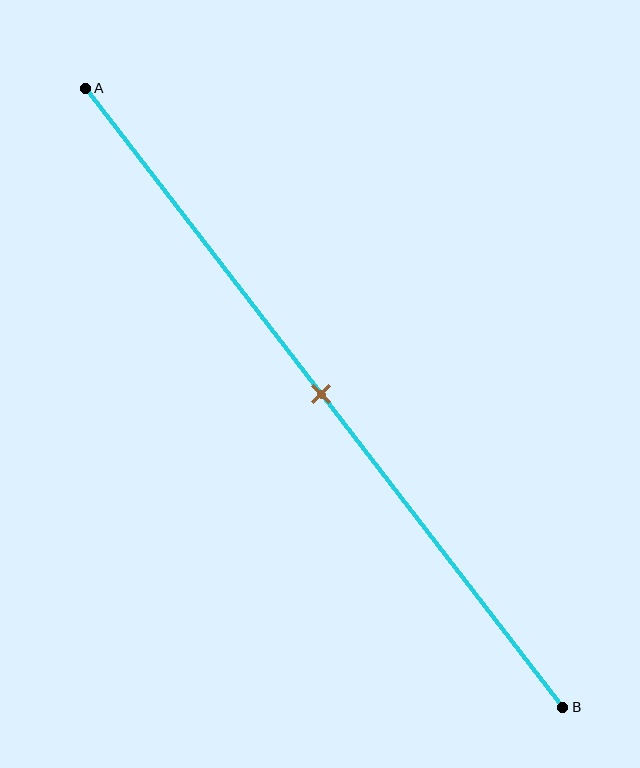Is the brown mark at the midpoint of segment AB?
Yes, the mark is approximately at the midpoint.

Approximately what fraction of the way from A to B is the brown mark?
The brown mark is approximately 50% of the way from A to B.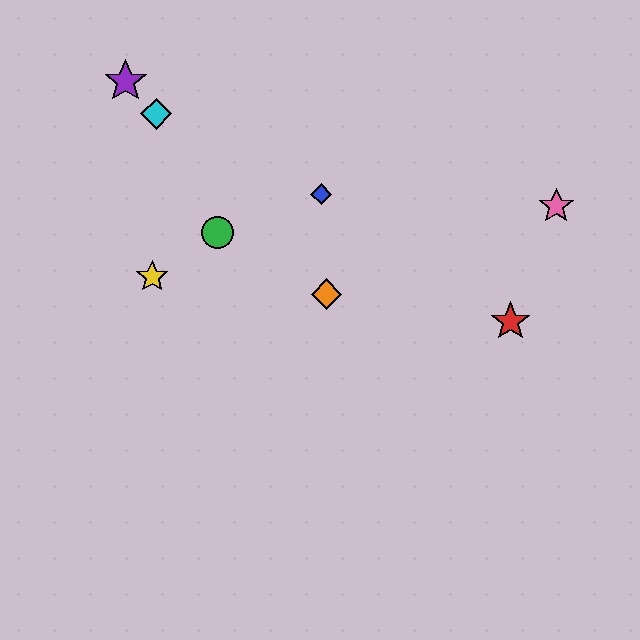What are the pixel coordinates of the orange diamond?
The orange diamond is at (326, 294).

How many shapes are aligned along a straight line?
3 shapes (the purple star, the orange diamond, the cyan diamond) are aligned along a straight line.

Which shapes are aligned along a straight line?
The purple star, the orange diamond, the cyan diamond are aligned along a straight line.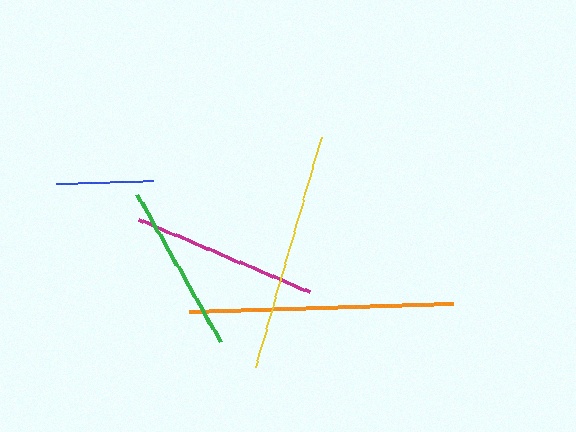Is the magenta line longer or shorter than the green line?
The magenta line is longer than the green line.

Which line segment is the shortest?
The blue line is the shortest at approximately 97 pixels.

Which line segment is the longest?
The orange line is the longest at approximately 264 pixels.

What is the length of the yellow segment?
The yellow segment is approximately 239 pixels long.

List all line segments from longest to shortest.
From longest to shortest: orange, yellow, magenta, green, blue.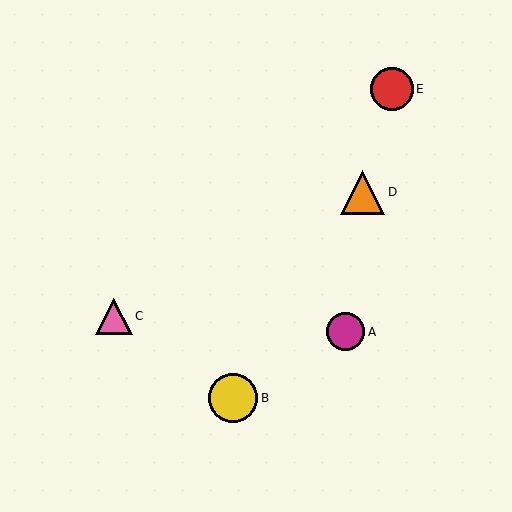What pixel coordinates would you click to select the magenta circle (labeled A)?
Click at (346, 332) to select the magenta circle A.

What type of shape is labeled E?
Shape E is a red circle.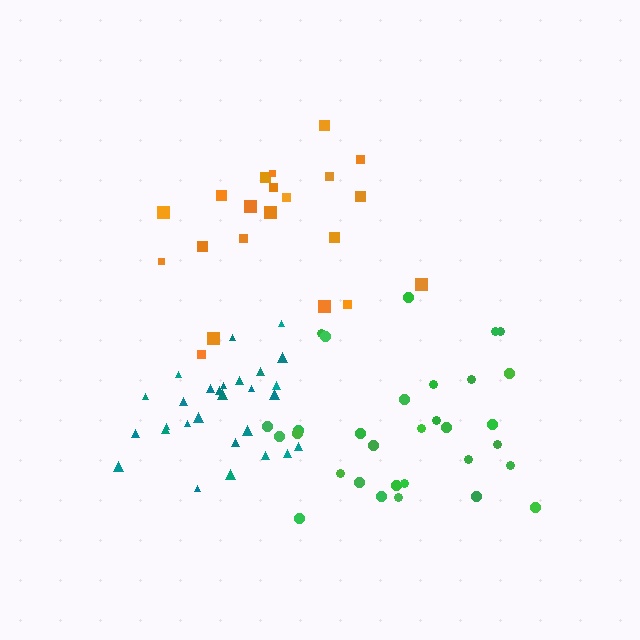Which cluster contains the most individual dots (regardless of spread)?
Green (31).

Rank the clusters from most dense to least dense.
teal, green, orange.